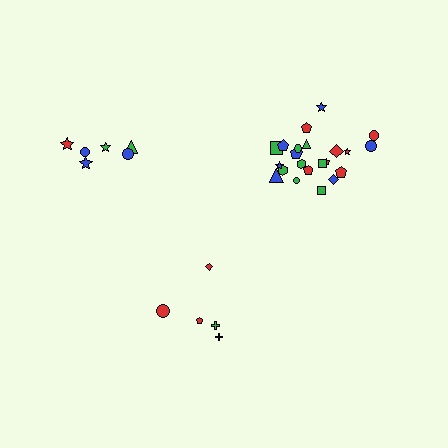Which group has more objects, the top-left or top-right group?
The top-right group.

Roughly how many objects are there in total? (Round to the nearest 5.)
Roughly 35 objects in total.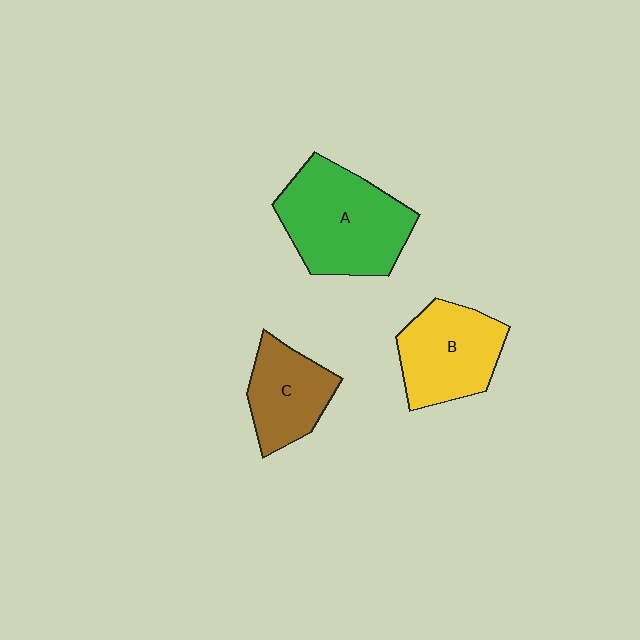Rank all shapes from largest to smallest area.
From largest to smallest: A (green), B (yellow), C (brown).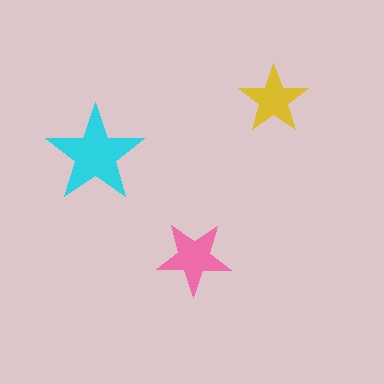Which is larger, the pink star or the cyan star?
The cyan one.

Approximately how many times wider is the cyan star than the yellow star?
About 1.5 times wider.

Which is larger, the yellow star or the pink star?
The pink one.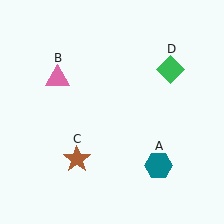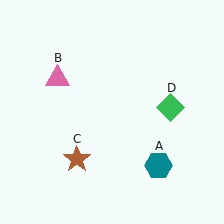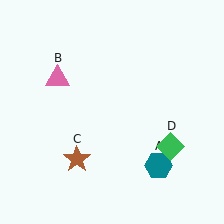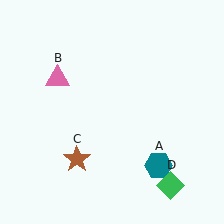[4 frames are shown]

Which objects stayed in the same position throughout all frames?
Teal hexagon (object A) and pink triangle (object B) and brown star (object C) remained stationary.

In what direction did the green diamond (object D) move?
The green diamond (object D) moved down.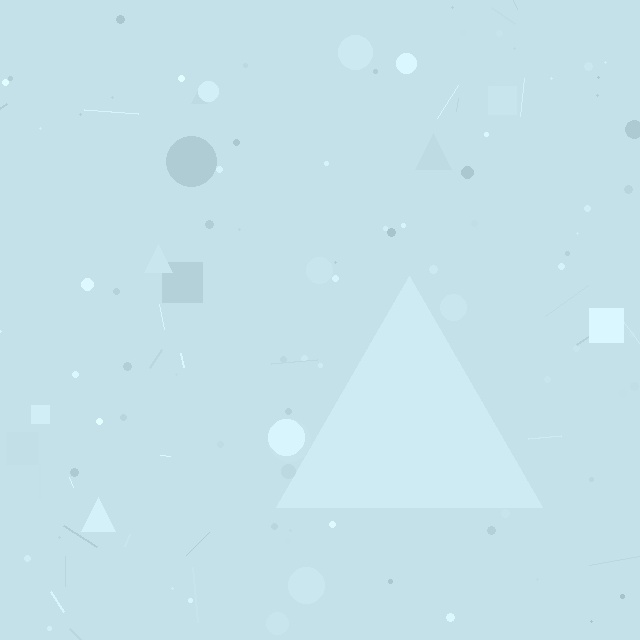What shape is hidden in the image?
A triangle is hidden in the image.